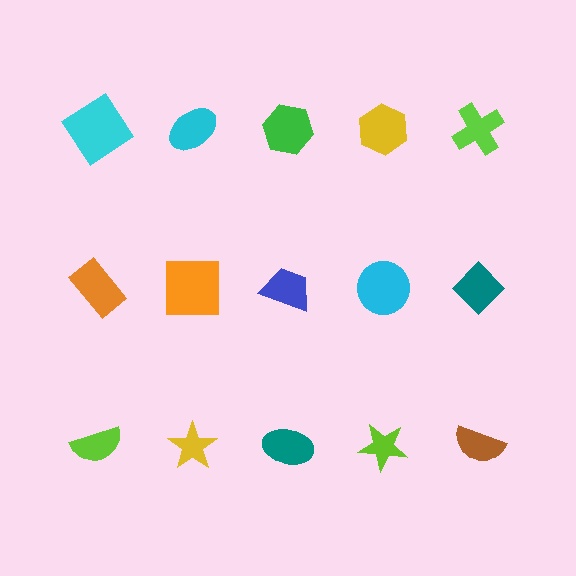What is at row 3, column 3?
A teal ellipse.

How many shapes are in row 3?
5 shapes.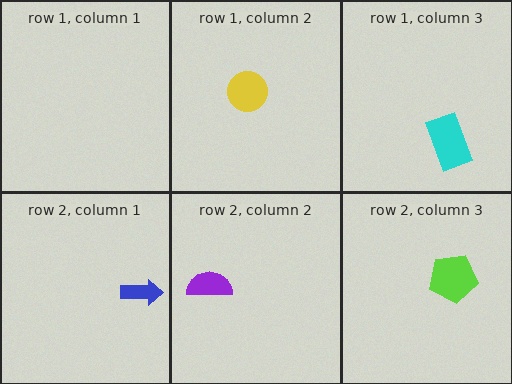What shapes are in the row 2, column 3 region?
The lime pentagon.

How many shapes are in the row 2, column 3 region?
1.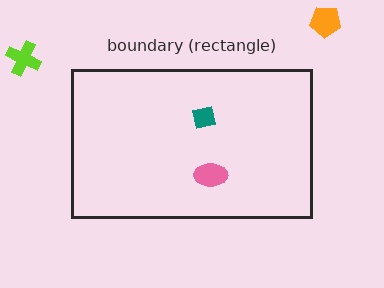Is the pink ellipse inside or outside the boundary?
Inside.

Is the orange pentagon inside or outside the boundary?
Outside.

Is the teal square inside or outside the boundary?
Inside.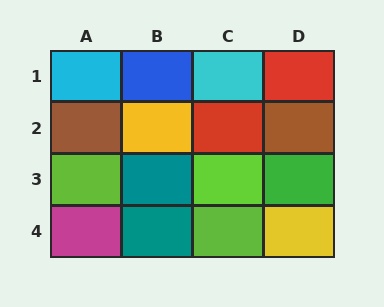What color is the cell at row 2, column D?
Brown.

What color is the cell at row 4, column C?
Lime.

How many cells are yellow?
2 cells are yellow.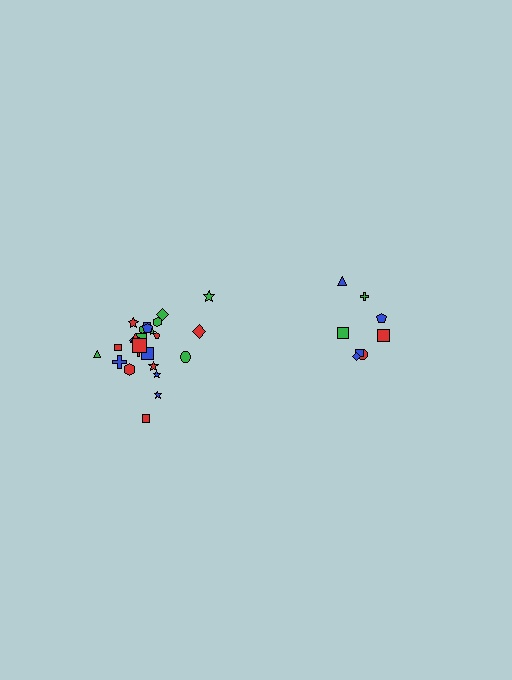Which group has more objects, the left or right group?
The left group.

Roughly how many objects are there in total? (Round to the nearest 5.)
Roughly 35 objects in total.